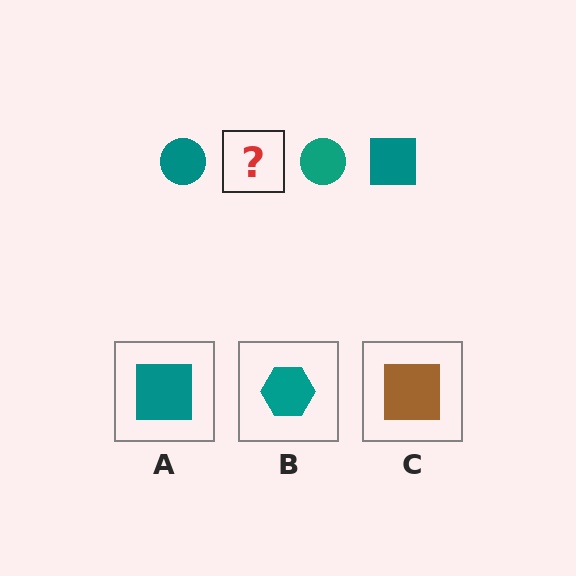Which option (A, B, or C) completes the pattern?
A.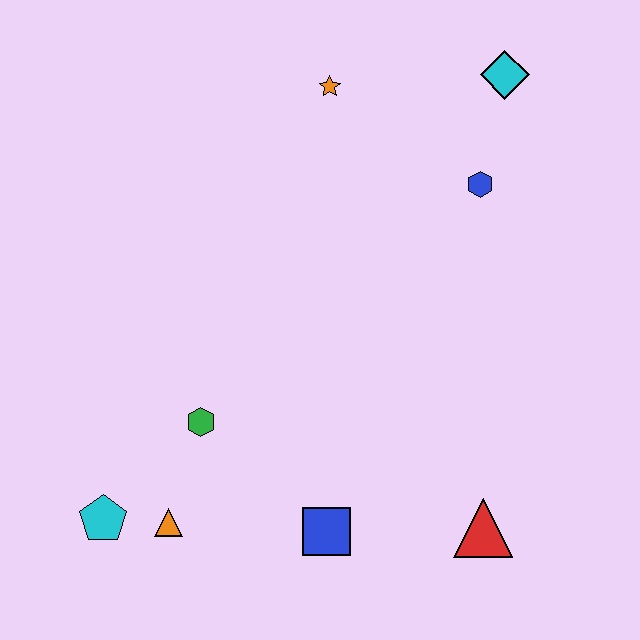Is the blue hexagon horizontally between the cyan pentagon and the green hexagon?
No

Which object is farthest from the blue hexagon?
The cyan pentagon is farthest from the blue hexagon.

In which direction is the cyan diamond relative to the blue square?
The cyan diamond is above the blue square.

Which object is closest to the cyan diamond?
The blue hexagon is closest to the cyan diamond.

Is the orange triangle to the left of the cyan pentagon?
No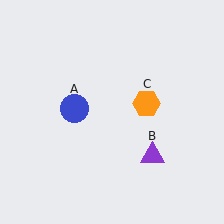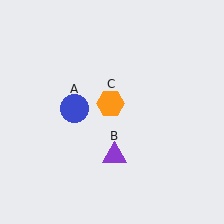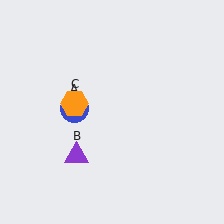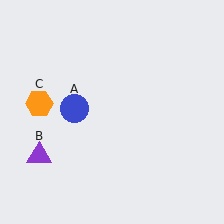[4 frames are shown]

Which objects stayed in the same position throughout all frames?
Blue circle (object A) remained stationary.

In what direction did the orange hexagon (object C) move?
The orange hexagon (object C) moved left.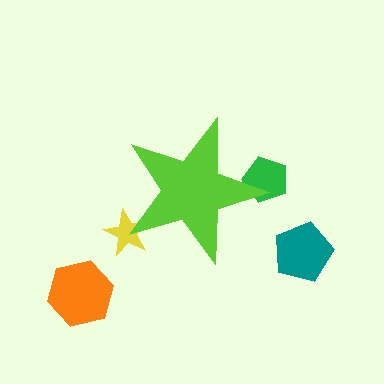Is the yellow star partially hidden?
Yes, the yellow star is partially hidden behind the lime star.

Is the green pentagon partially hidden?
Yes, the green pentagon is partially hidden behind the lime star.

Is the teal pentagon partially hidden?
No, the teal pentagon is fully visible.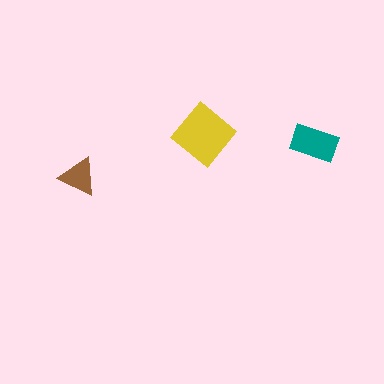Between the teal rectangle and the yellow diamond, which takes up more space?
The yellow diamond.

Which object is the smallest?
The brown triangle.